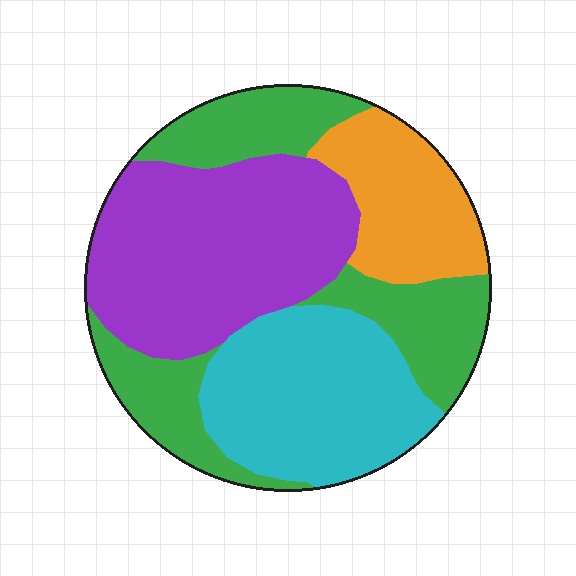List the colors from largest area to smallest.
From largest to smallest: purple, green, cyan, orange.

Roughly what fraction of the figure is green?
Green takes up about one quarter (1/4) of the figure.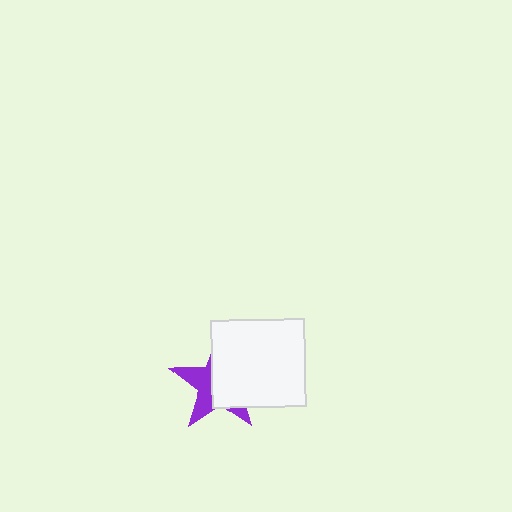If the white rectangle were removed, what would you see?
You would see the complete purple star.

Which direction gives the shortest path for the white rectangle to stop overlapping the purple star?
Moving right gives the shortest separation.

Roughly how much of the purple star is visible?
A small part of it is visible (roughly 41%).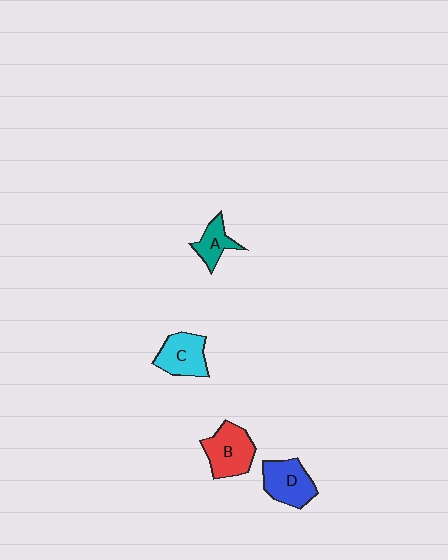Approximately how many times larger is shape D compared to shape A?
Approximately 1.6 times.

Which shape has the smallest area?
Shape A (teal).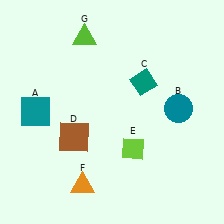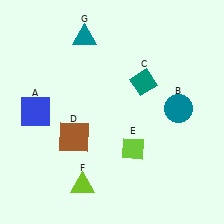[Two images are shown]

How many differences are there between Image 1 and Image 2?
There are 3 differences between the two images.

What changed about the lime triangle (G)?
In Image 1, G is lime. In Image 2, it changed to teal.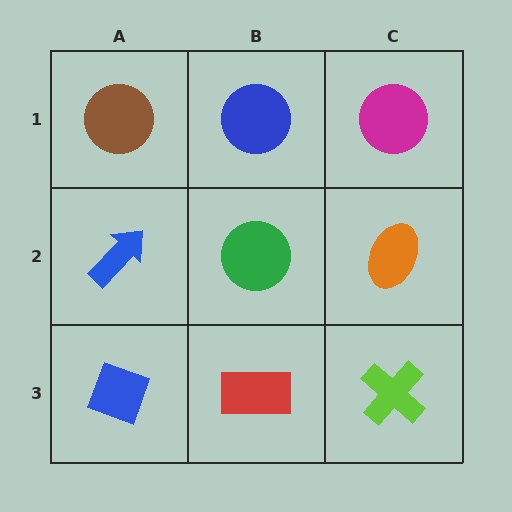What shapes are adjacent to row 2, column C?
A magenta circle (row 1, column C), a lime cross (row 3, column C), a green circle (row 2, column B).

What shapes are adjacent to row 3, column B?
A green circle (row 2, column B), a blue diamond (row 3, column A), a lime cross (row 3, column C).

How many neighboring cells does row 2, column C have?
3.